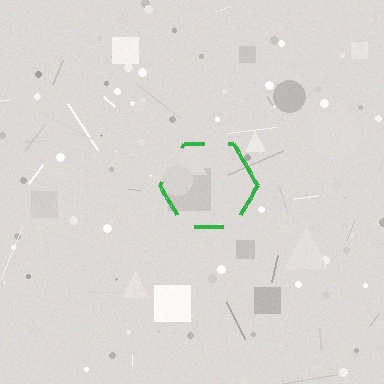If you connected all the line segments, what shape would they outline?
They would outline a hexagon.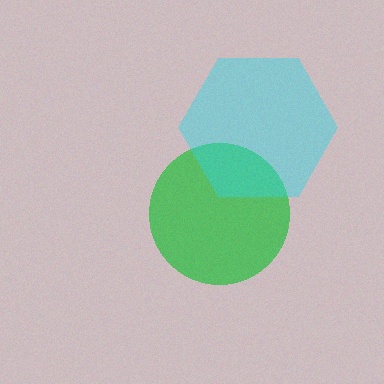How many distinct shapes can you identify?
There are 2 distinct shapes: a green circle, a cyan hexagon.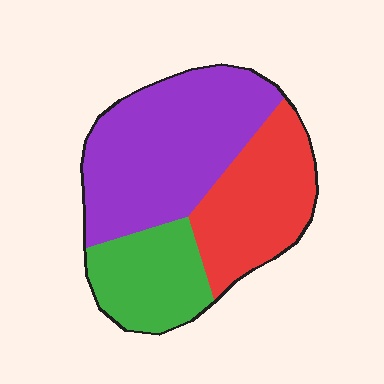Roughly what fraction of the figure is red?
Red covers about 30% of the figure.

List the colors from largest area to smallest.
From largest to smallest: purple, red, green.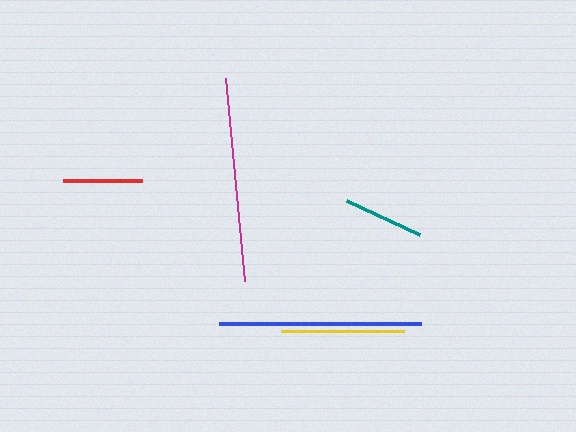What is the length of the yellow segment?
The yellow segment is approximately 123 pixels long.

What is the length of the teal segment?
The teal segment is approximately 81 pixels long.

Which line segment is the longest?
The magenta line is the longest at approximately 204 pixels.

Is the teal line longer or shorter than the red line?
The teal line is longer than the red line.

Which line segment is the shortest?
The red line is the shortest at approximately 79 pixels.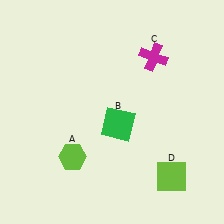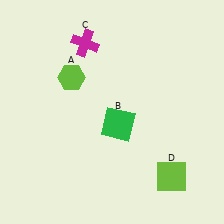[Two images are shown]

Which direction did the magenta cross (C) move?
The magenta cross (C) moved left.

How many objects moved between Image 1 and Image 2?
2 objects moved between the two images.